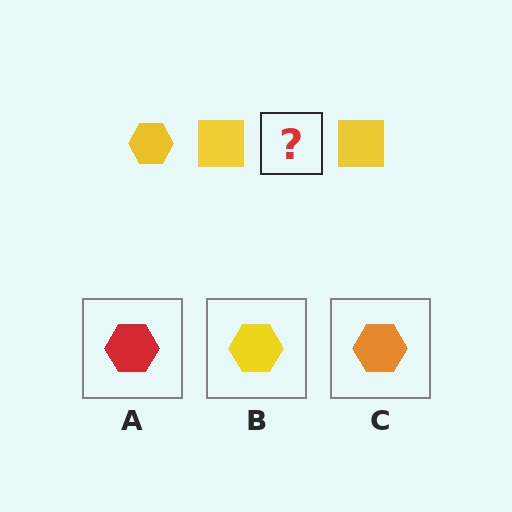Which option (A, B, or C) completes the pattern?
B.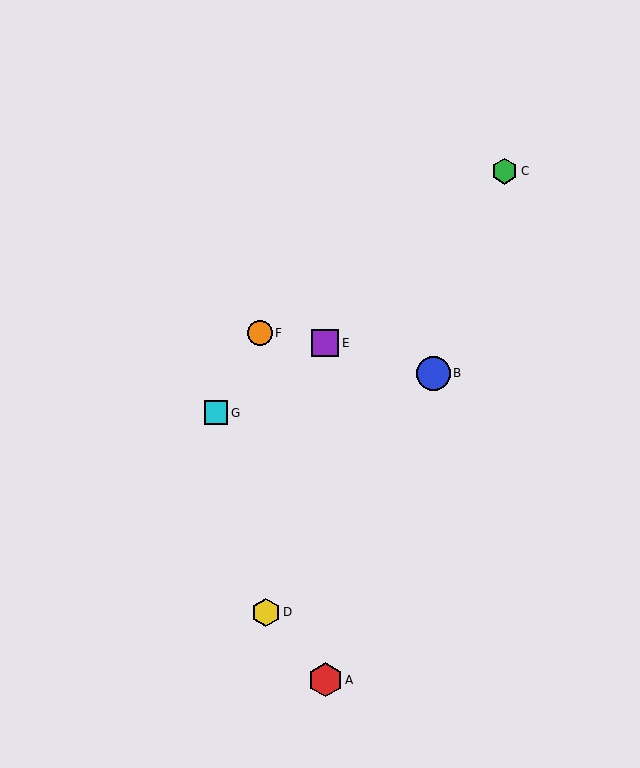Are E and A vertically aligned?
Yes, both are at x≈325.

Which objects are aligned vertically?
Objects A, E are aligned vertically.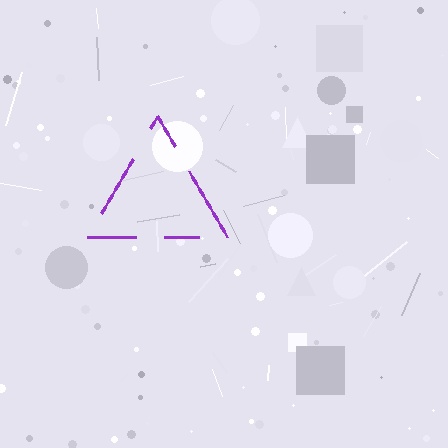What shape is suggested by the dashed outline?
The dashed outline suggests a triangle.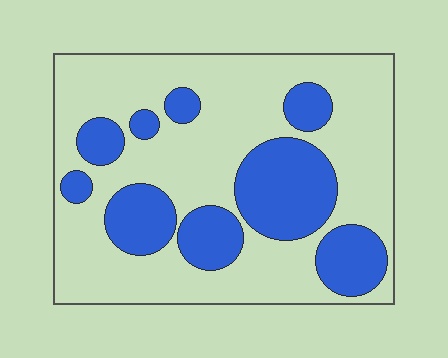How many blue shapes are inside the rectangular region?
9.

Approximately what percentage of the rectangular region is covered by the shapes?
Approximately 30%.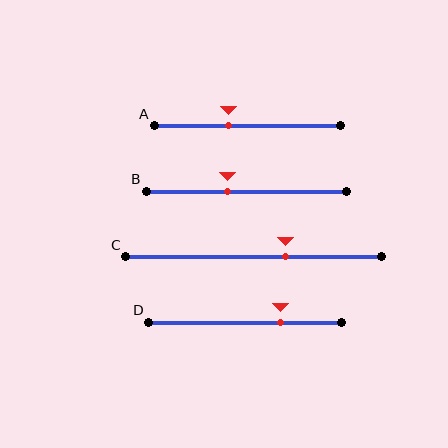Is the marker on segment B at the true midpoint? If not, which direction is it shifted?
No, the marker on segment B is shifted to the left by about 9% of the segment length.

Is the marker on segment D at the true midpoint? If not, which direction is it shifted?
No, the marker on segment D is shifted to the right by about 18% of the segment length.